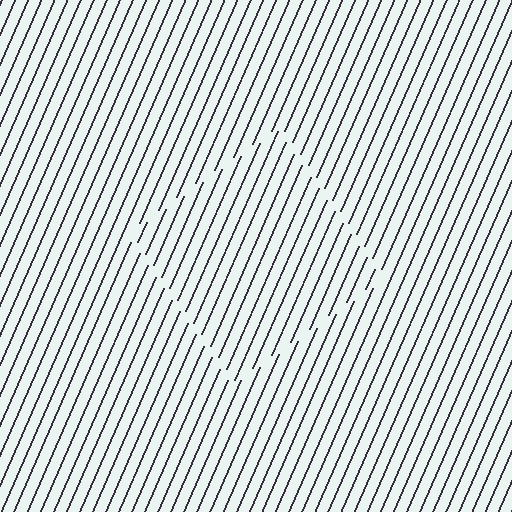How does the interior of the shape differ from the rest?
The interior of the shape contains the same grating, shifted by half a period — the contour is defined by the phase discontinuity where line-ends from the inner and outer gratings abut.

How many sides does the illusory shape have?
4 sides — the line-ends trace a square.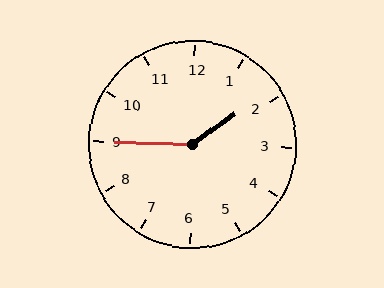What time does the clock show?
1:45.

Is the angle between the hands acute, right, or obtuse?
It is obtuse.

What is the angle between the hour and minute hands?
Approximately 142 degrees.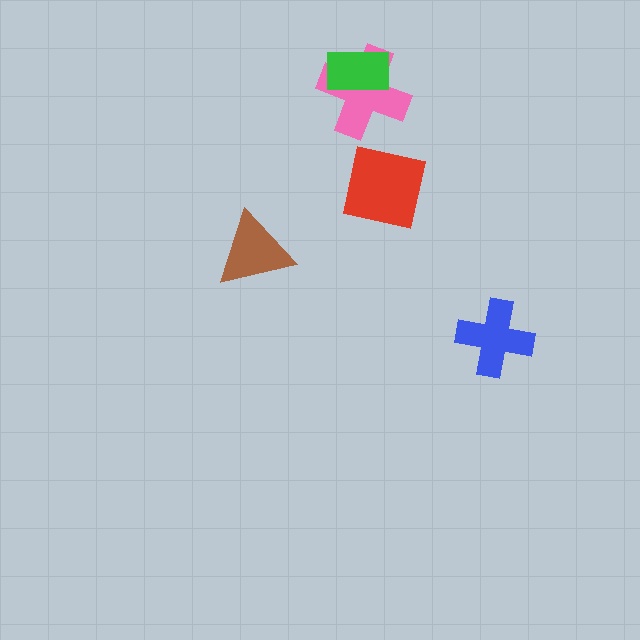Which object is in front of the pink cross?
The green rectangle is in front of the pink cross.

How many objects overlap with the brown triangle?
0 objects overlap with the brown triangle.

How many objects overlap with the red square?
0 objects overlap with the red square.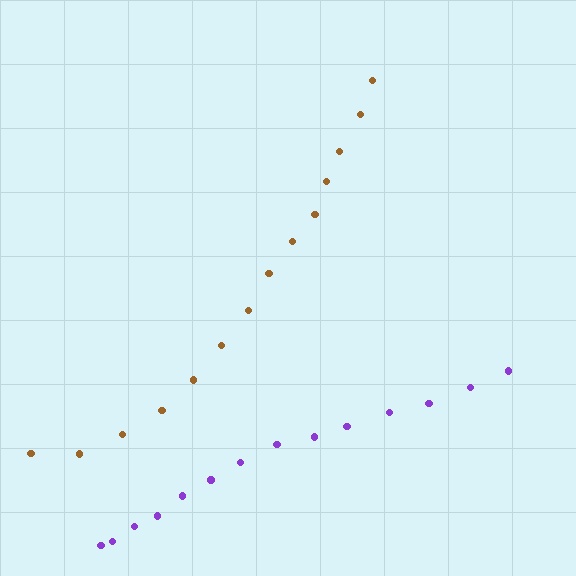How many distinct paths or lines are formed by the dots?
There are 2 distinct paths.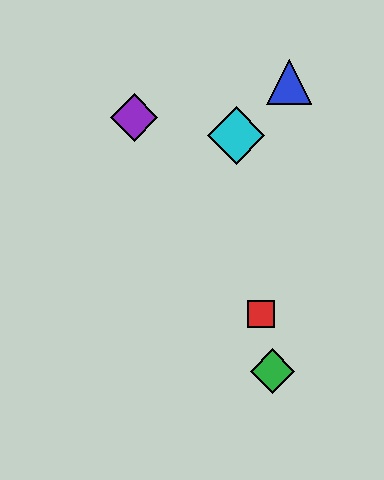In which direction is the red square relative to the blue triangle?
The red square is below the blue triangle.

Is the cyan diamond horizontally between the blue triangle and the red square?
No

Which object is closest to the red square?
The green diamond is closest to the red square.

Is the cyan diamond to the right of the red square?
No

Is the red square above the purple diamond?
No